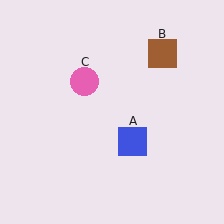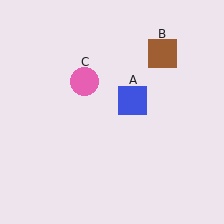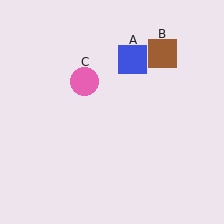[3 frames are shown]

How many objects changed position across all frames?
1 object changed position: blue square (object A).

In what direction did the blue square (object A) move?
The blue square (object A) moved up.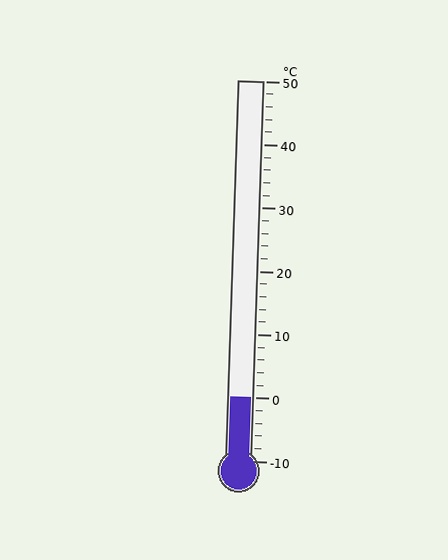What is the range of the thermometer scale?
The thermometer scale ranges from -10°C to 50°C.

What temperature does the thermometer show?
The thermometer shows approximately 0°C.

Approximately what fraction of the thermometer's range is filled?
The thermometer is filled to approximately 15% of its range.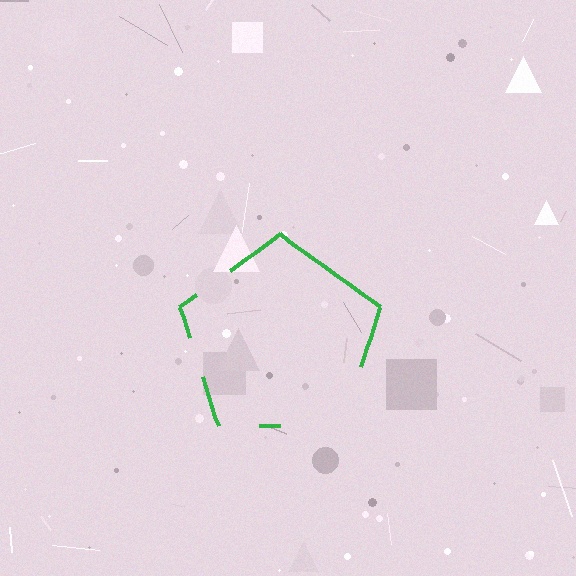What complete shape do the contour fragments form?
The contour fragments form a pentagon.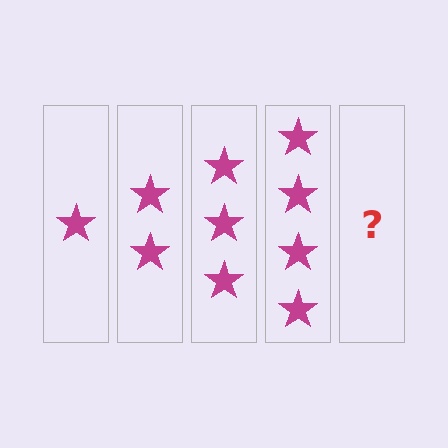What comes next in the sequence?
The next element should be 5 stars.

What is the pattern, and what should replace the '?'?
The pattern is that each step adds one more star. The '?' should be 5 stars.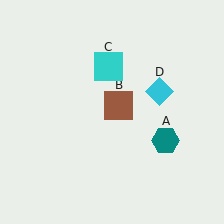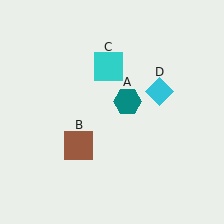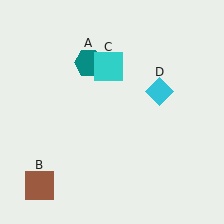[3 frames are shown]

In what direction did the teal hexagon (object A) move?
The teal hexagon (object A) moved up and to the left.